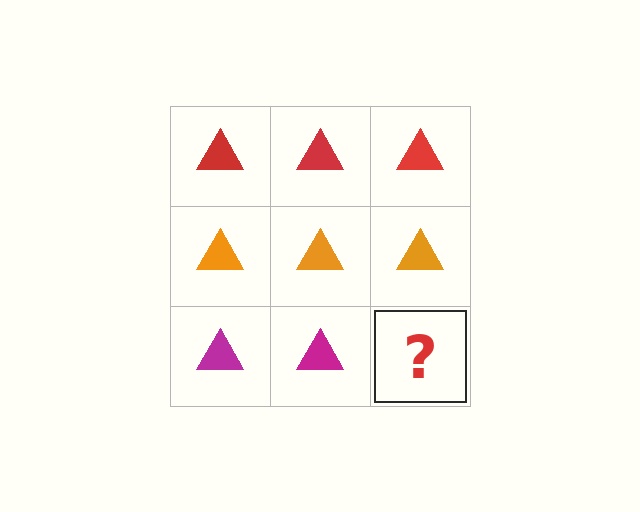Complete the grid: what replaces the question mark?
The question mark should be replaced with a magenta triangle.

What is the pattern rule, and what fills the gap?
The rule is that each row has a consistent color. The gap should be filled with a magenta triangle.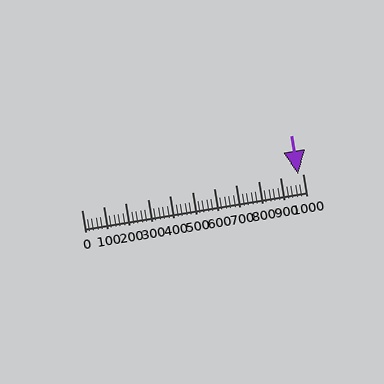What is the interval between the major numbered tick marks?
The major tick marks are spaced 100 units apart.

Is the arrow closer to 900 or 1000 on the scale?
The arrow is closer to 1000.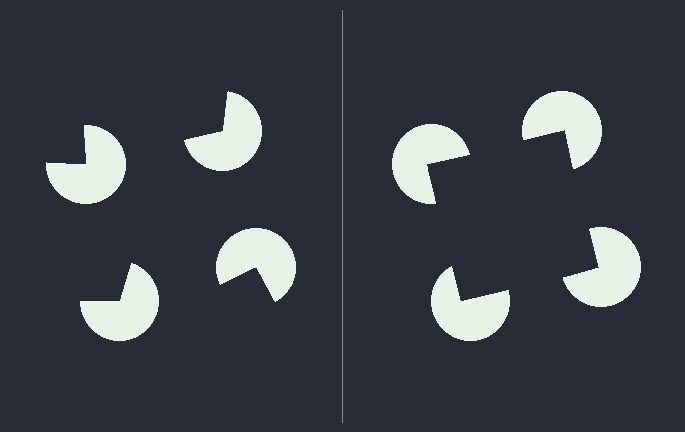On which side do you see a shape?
An illusory square appears on the right side. On the left side the wedge cuts are rotated, so no coherent shape forms.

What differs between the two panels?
The pac-man discs are positioned identically on both sides; only the wedge orientations differ. On the right they align to a square; on the left they are misaligned.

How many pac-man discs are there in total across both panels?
8 — 4 on each side.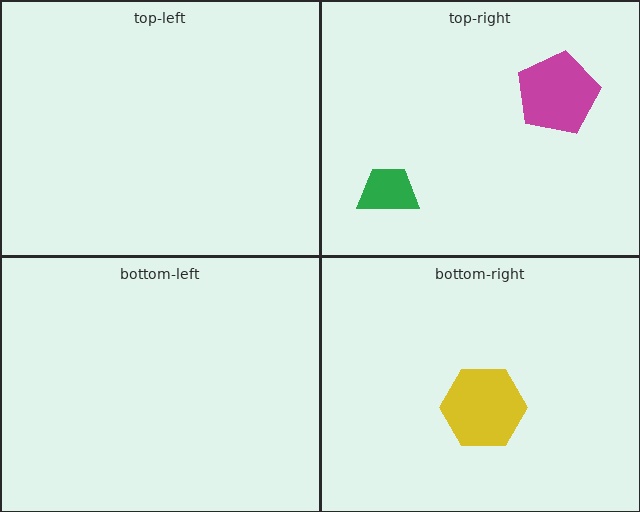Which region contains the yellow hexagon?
The bottom-right region.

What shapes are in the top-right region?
The green trapezoid, the magenta pentagon.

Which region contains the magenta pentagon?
The top-right region.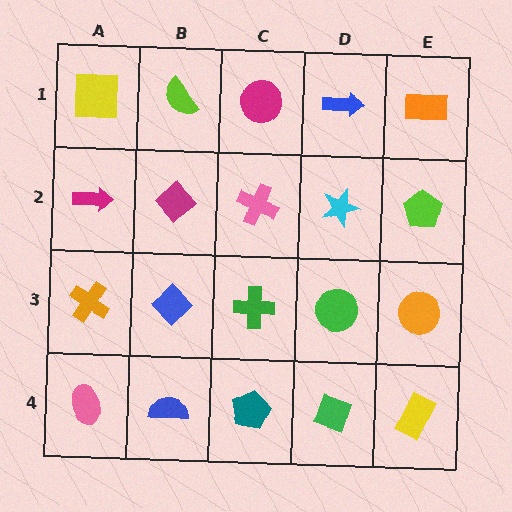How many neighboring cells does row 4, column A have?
2.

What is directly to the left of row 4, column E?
A green diamond.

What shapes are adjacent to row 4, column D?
A green circle (row 3, column D), a teal pentagon (row 4, column C), a yellow rectangle (row 4, column E).